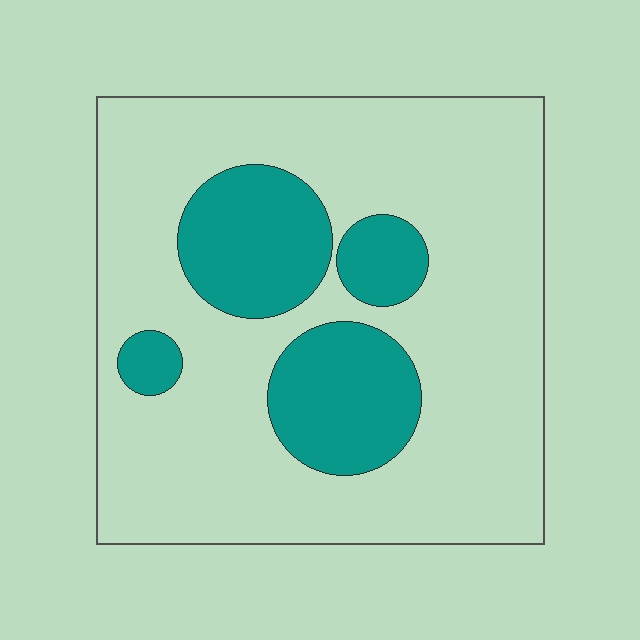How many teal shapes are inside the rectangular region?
4.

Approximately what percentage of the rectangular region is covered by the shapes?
Approximately 25%.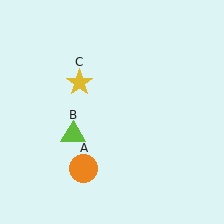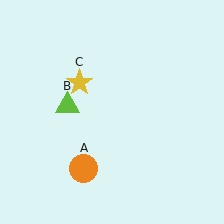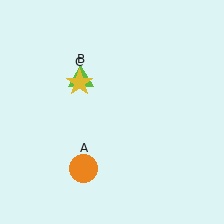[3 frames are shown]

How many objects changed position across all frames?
1 object changed position: lime triangle (object B).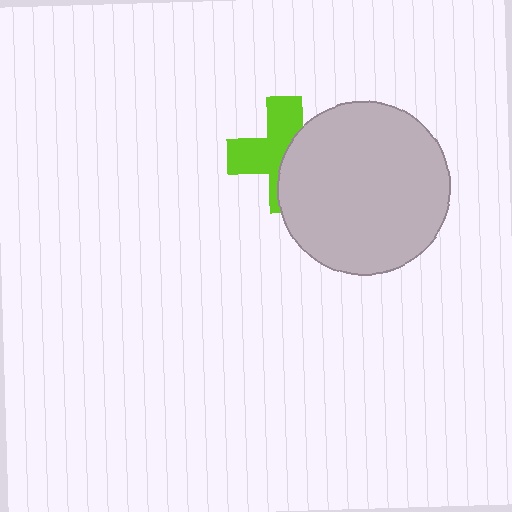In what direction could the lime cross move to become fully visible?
The lime cross could move left. That would shift it out from behind the light gray circle entirely.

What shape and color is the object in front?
The object in front is a light gray circle.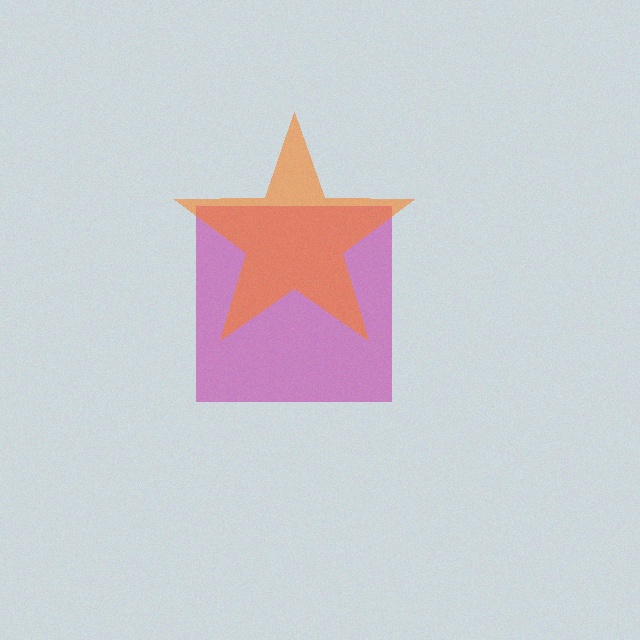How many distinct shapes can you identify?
There are 2 distinct shapes: a magenta square, an orange star.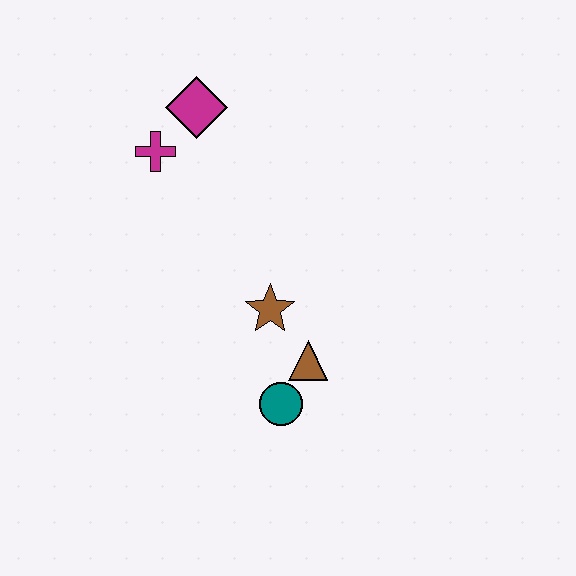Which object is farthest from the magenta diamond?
The teal circle is farthest from the magenta diamond.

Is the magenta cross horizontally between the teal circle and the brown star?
No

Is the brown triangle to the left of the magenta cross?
No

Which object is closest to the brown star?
The brown triangle is closest to the brown star.